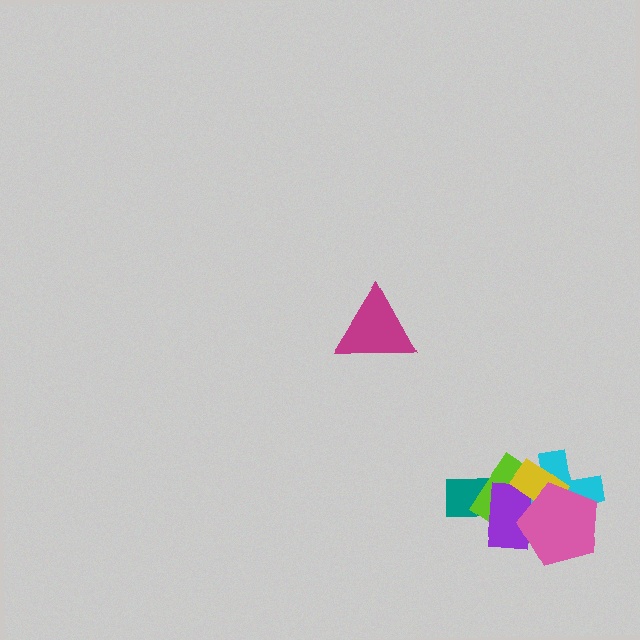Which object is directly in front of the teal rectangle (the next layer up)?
The lime diamond is directly in front of the teal rectangle.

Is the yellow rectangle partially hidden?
Yes, it is partially covered by another shape.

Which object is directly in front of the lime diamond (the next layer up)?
The cyan cross is directly in front of the lime diamond.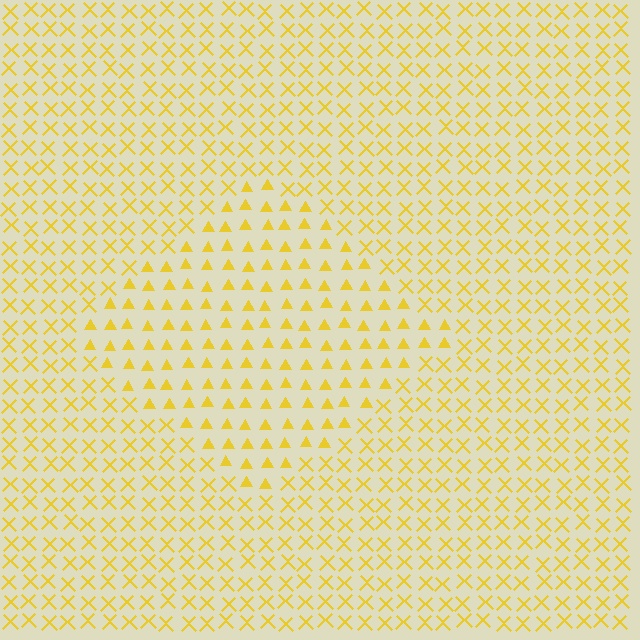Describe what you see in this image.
The image is filled with small yellow elements arranged in a uniform grid. A diamond-shaped region contains triangles, while the surrounding area contains X marks. The boundary is defined purely by the change in element shape.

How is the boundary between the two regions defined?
The boundary is defined by a change in element shape: triangles inside vs. X marks outside. All elements share the same color and spacing.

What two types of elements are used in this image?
The image uses triangles inside the diamond region and X marks outside it.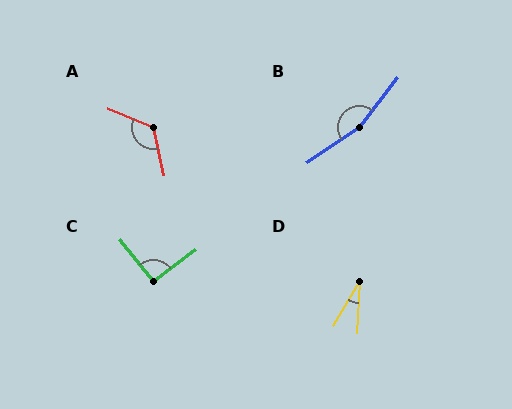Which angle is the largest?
B, at approximately 162 degrees.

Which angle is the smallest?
D, at approximately 28 degrees.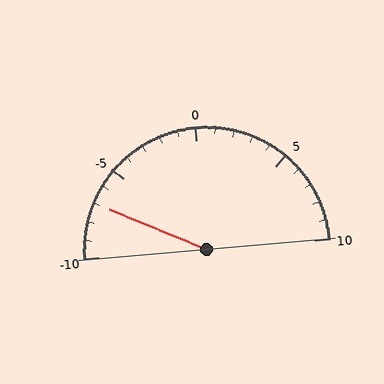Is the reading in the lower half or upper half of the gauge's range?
The reading is in the lower half of the range (-10 to 10).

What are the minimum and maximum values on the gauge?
The gauge ranges from -10 to 10.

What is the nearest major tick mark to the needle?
The nearest major tick mark is -5.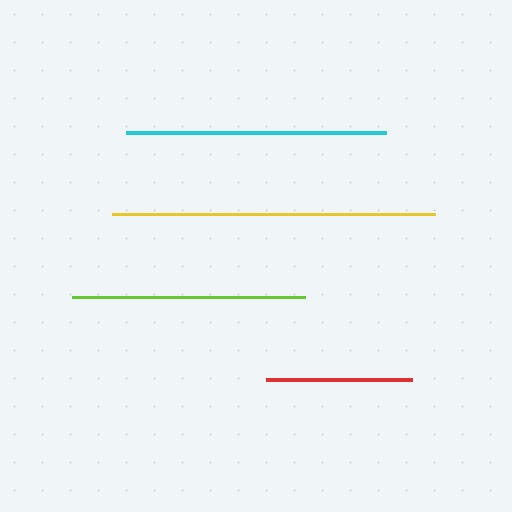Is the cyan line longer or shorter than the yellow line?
The yellow line is longer than the cyan line.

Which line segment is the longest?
The yellow line is the longest at approximately 323 pixels.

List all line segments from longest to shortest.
From longest to shortest: yellow, cyan, lime, red.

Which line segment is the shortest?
The red line is the shortest at approximately 145 pixels.